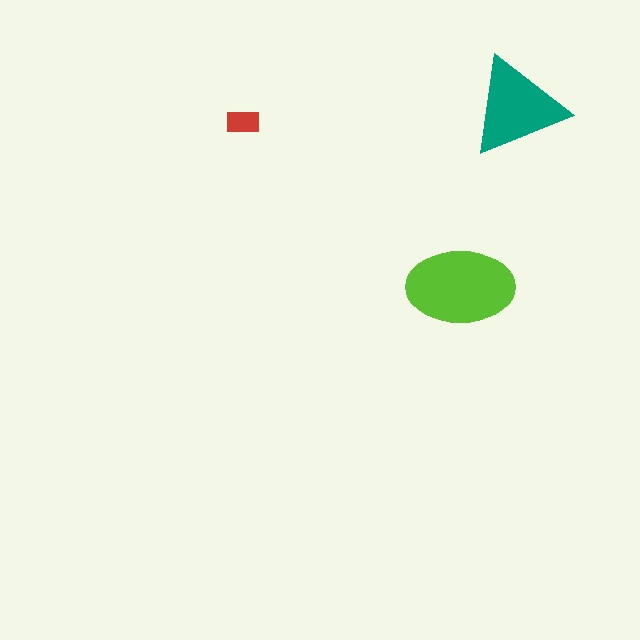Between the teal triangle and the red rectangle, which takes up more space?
The teal triangle.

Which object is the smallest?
The red rectangle.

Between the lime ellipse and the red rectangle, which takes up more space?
The lime ellipse.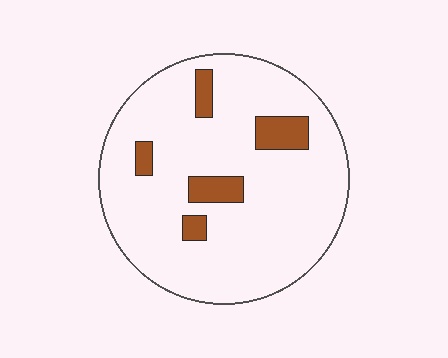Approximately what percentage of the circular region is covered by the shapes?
Approximately 10%.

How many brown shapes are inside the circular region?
5.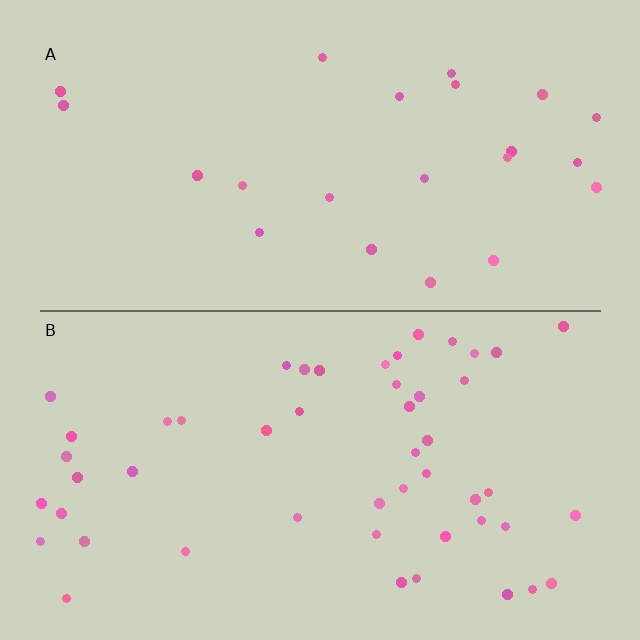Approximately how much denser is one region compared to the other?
Approximately 2.2× — region B over region A.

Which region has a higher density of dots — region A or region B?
B (the bottom).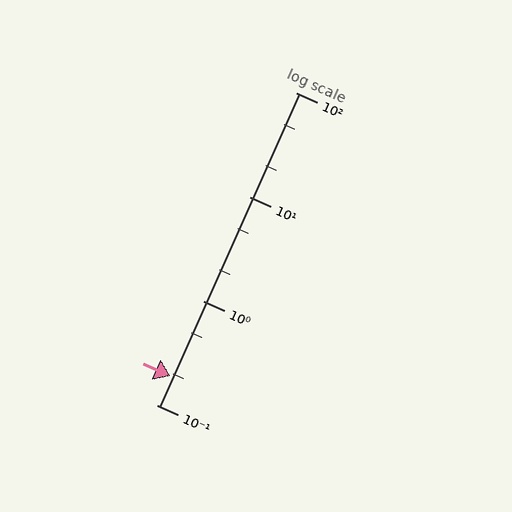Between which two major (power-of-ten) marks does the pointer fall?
The pointer is between 0.1 and 1.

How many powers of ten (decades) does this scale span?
The scale spans 3 decades, from 0.1 to 100.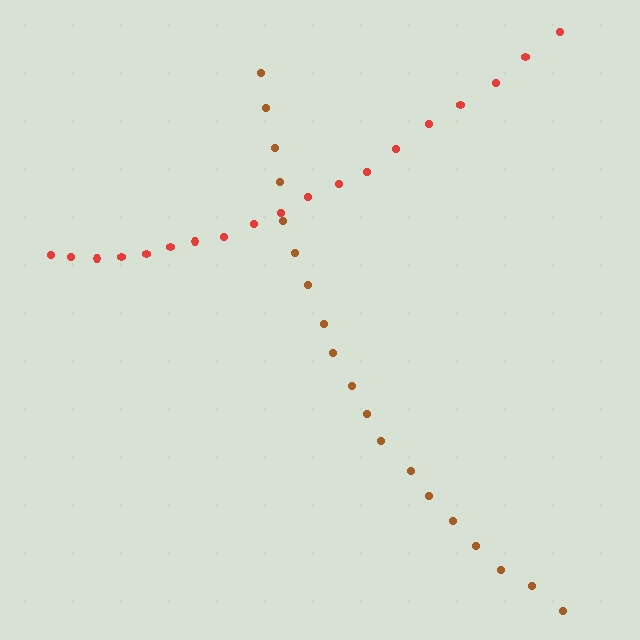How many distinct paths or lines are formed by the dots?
There are 2 distinct paths.